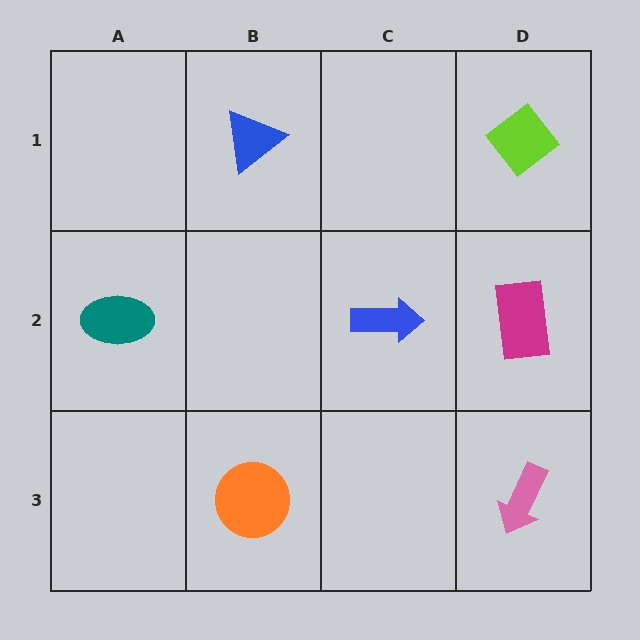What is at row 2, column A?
A teal ellipse.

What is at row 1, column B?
A blue triangle.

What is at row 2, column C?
A blue arrow.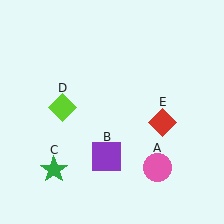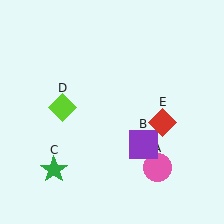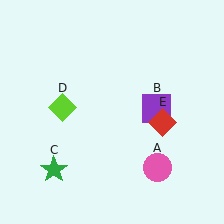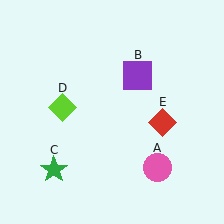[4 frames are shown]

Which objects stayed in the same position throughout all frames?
Pink circle (object A) and green star (object C) and lime diamond (object D) and red diamond (object E) remained stationary.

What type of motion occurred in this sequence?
The purple square (object B) rotated counterclockwise around the center of the scene.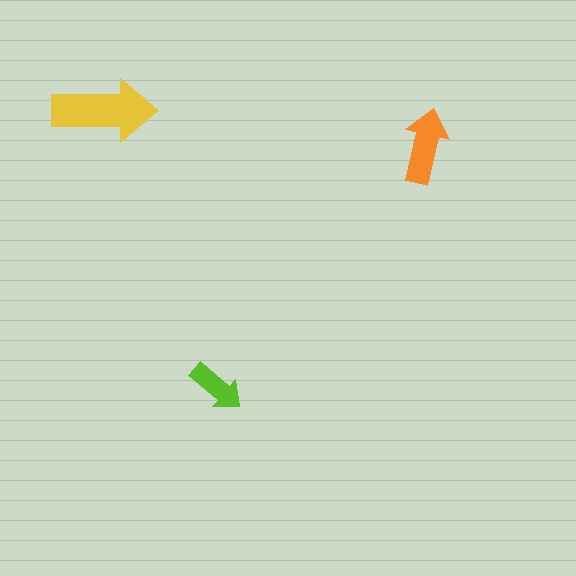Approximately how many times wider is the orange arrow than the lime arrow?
About 1.5 times wider.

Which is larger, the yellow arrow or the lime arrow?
The yellow one.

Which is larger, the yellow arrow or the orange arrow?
The yellow one.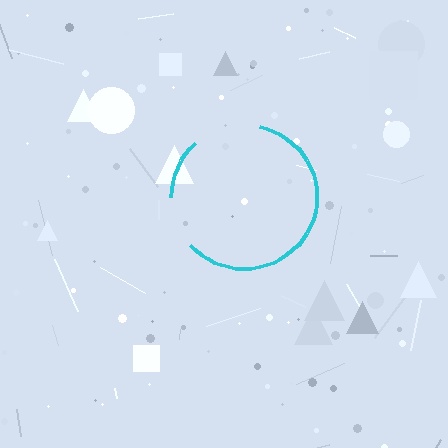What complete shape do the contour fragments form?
The contour fragments form a circle.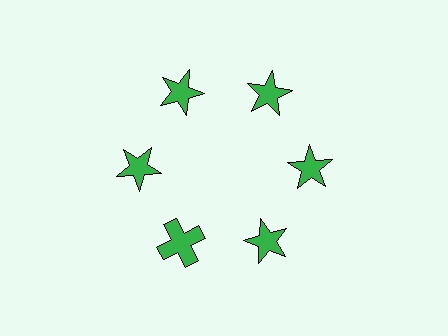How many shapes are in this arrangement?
There are 6 shapes arranged in a ring pattern.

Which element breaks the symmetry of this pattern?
The green cross at roughly the 7 o'clock position breaks the symmetry. All other shapes are green stars.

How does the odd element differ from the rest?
It has a different shape: cross instead of star.